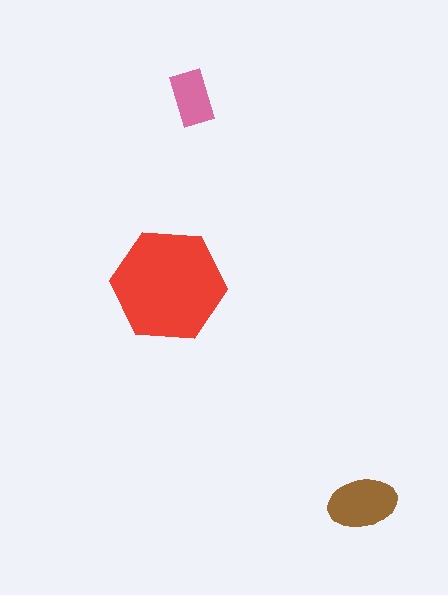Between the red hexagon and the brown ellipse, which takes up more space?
The red hexagon.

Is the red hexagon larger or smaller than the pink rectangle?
Larger.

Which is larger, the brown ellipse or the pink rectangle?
The brown ellipse.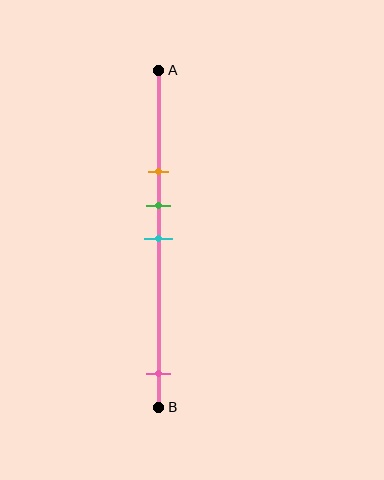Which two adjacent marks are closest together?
The green and cyan marks are the closest adjacent pair.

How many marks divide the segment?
There are 4 marks dividing the segment.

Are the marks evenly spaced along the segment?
No, the marks are not evenly spaced.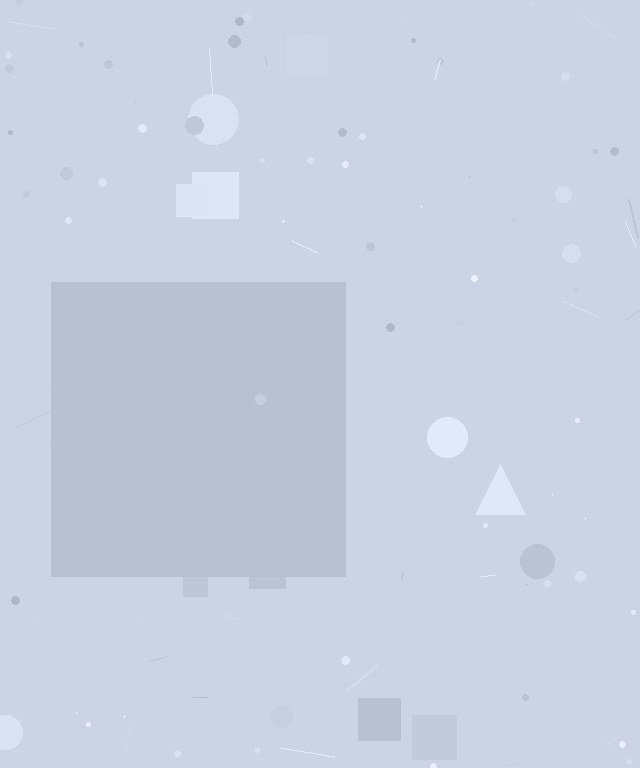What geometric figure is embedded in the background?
A square is embedded in the background.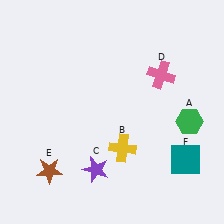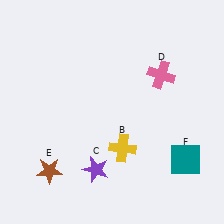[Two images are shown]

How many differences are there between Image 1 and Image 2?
There is 1 difference between the two images.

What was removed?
The green hexagon (A) was removed in Image 2.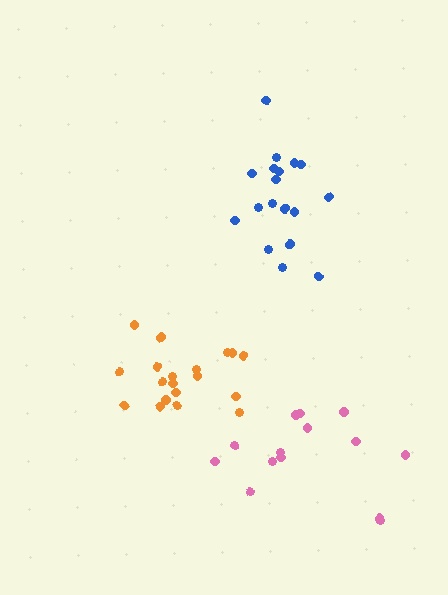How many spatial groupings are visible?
There are 3 spatial groupings.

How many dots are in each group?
Group 1: 19 dots, Group 2: 14 dots, Group 3: 18 dots (51 total).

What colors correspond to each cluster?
The clusters are colored: orange, pink, blue.